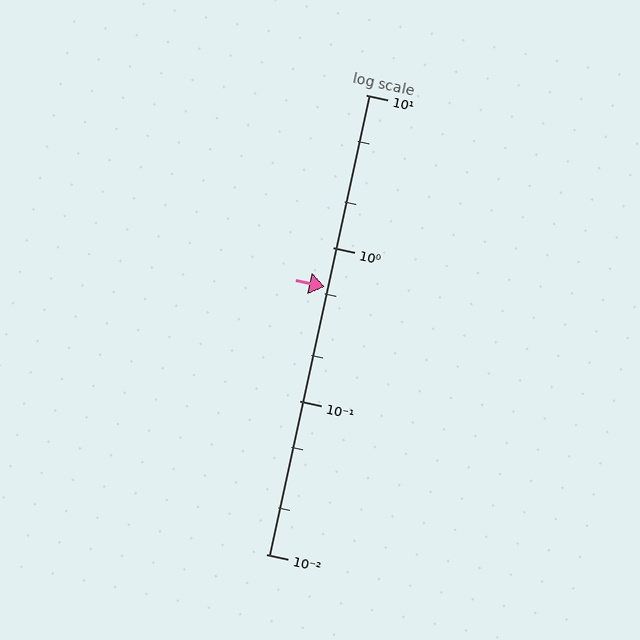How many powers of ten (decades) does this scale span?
The scale spans 3 decades, from 0.01 to 10.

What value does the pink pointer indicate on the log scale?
The pointer indicates approximately 0.56.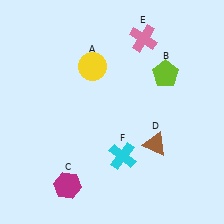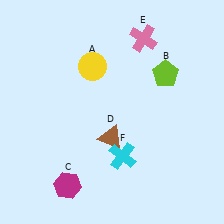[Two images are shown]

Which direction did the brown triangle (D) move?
The brown triangle (D) moved left.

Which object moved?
The brown triangle (D) moved left.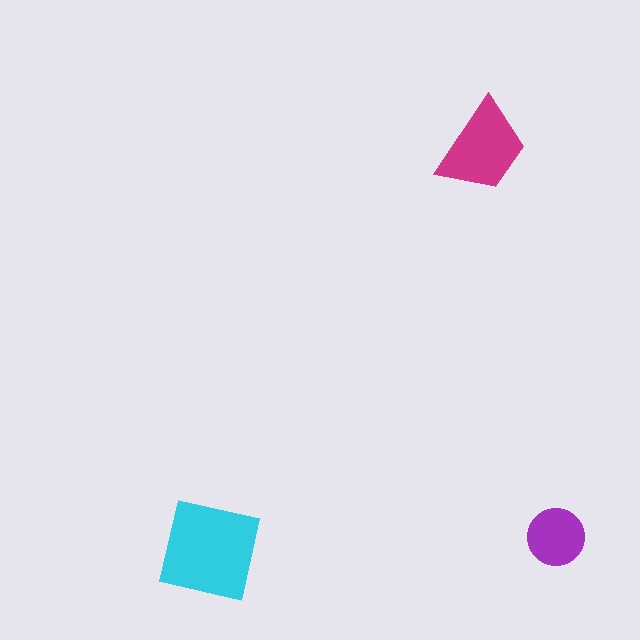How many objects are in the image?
There are 3 objects in the image.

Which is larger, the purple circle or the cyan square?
The cyan square.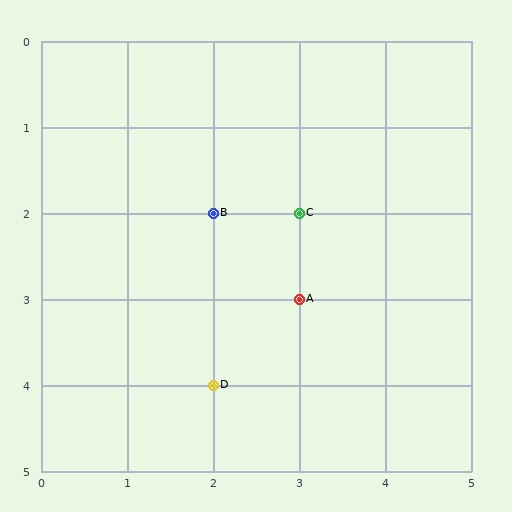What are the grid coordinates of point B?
Point B is at grid coordinates (2, 2).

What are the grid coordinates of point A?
Point A is at grid coordinates (3, 3).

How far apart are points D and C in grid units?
Points D and C are 1 column and 2 rows apart (about 2.2 grid units diagonally).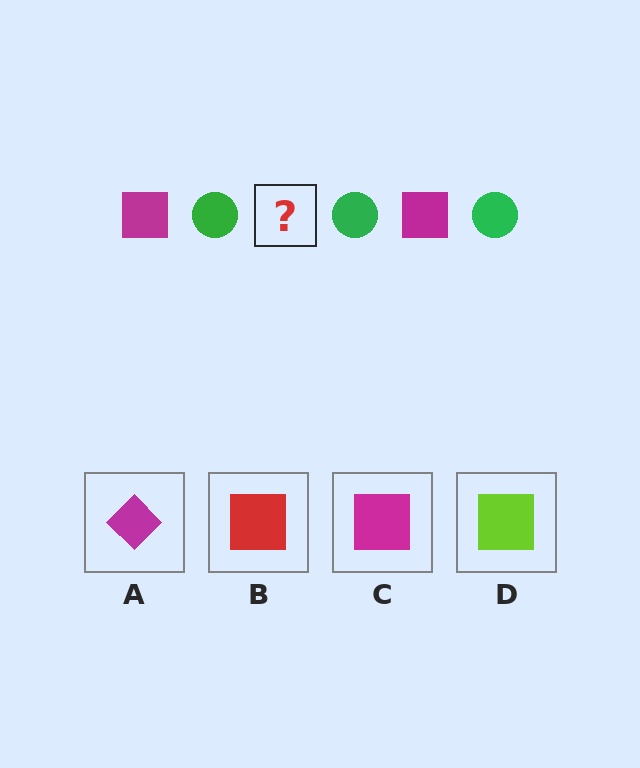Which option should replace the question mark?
Option C.